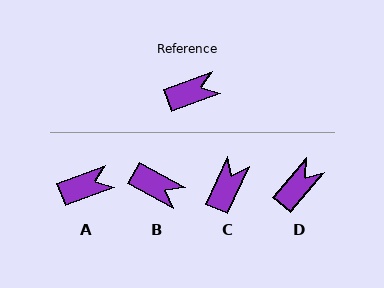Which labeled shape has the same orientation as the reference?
A.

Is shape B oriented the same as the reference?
No, it is off by about 49 degrees.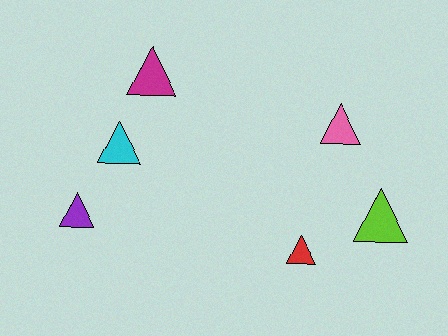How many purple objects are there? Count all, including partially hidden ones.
There is 1 purple object.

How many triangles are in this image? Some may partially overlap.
There are 6 triangles.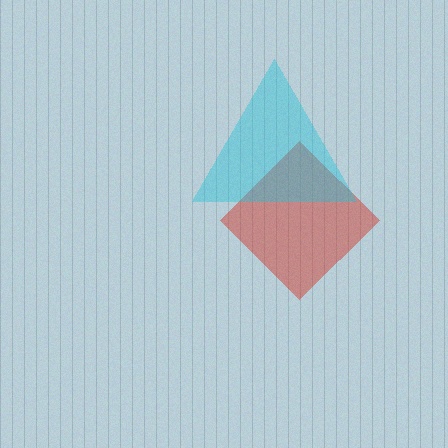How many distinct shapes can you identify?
There are 2 distinct shapes: a red diamond, a cyan triangle.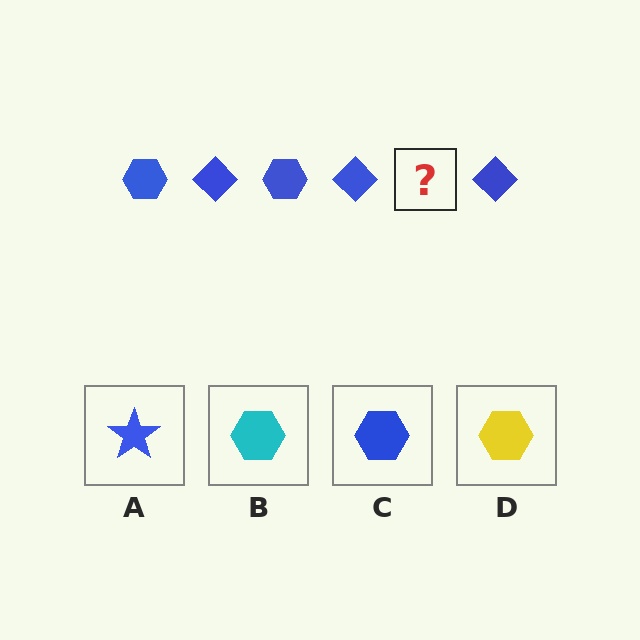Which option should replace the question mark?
Option C.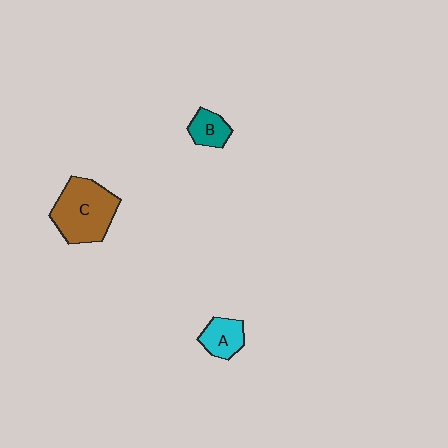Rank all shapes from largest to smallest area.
From largest to smallest: C (brown), A (cyan), B (teal).